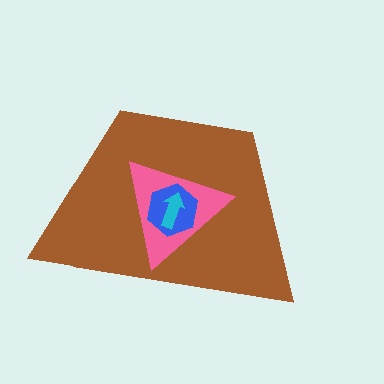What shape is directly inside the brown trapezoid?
The pink triangle.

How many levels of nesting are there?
4.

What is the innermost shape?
The cyan arrow.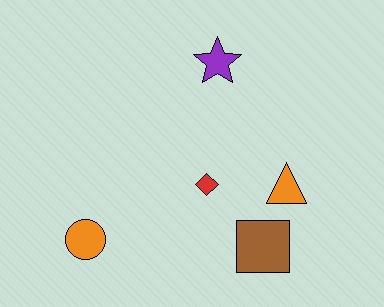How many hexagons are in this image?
There are no hexagons.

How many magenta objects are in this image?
There are no magenta objects.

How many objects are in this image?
There are 5 objects.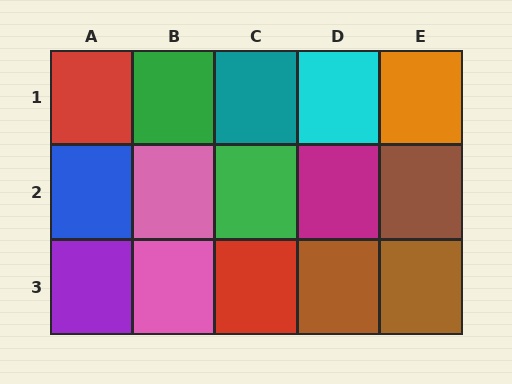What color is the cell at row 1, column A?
Red.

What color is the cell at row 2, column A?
Blue.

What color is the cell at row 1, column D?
Cyan.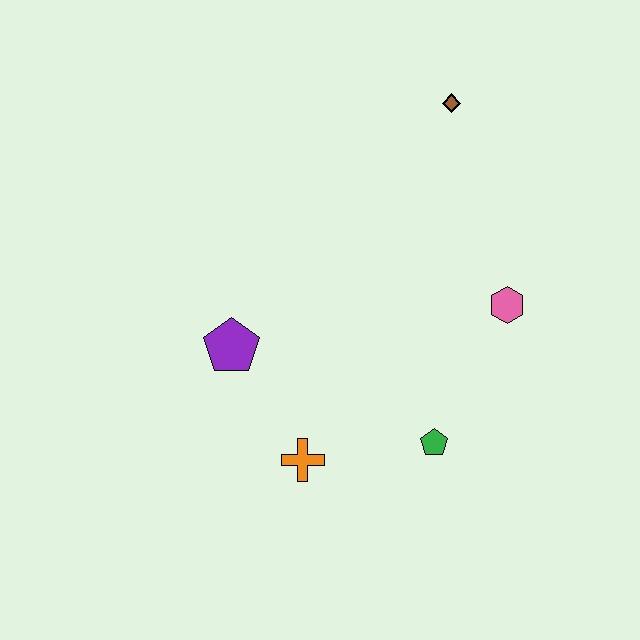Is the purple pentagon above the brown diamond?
No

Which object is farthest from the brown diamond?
The orange cross is farthest from the brown diamond.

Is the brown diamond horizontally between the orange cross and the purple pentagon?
No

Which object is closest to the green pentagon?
The orange cross is closest to the green pentagon.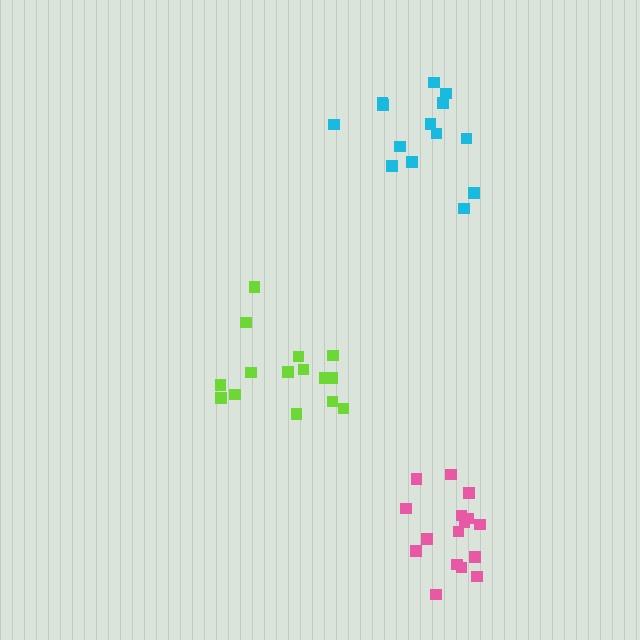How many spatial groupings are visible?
There are 3 spatial groupings.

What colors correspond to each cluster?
The clusters are colored: lime, cyan, pink.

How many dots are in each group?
Group 1: 15 dots, Group 2: 14 dots, Group 3: 16 dots (45 total).